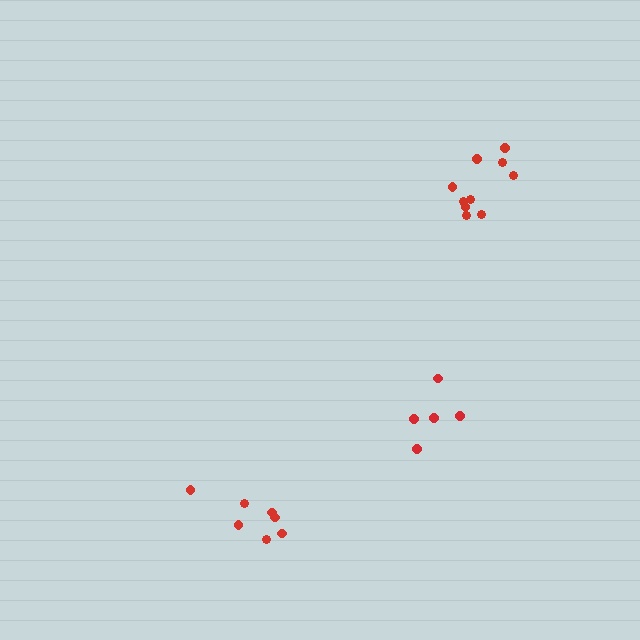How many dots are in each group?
Group 1: 7 dots, Group 2: 10 dots, Group 3: 5 dots (22 total).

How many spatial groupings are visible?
There are 3 spatial groupings.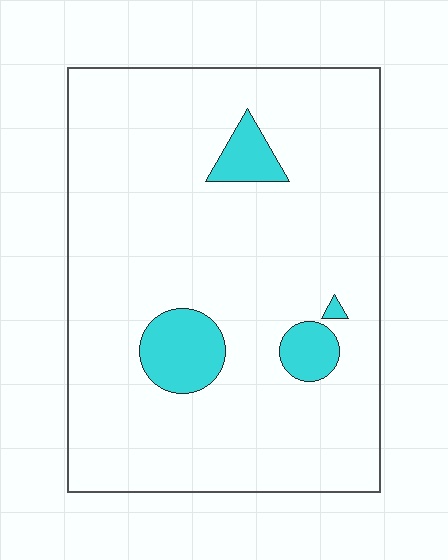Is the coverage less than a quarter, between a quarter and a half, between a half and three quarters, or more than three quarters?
Less than a quarter.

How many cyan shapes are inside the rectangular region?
4.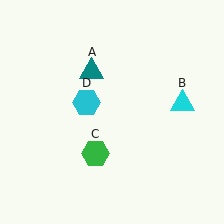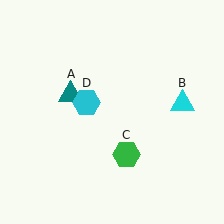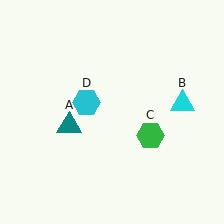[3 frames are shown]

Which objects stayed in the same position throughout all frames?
Cyan triangle (object B) and cyan hexagon (object D) remained stationary.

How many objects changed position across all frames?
2 objects changed position: teal triangle (object A), green hexagon (object C).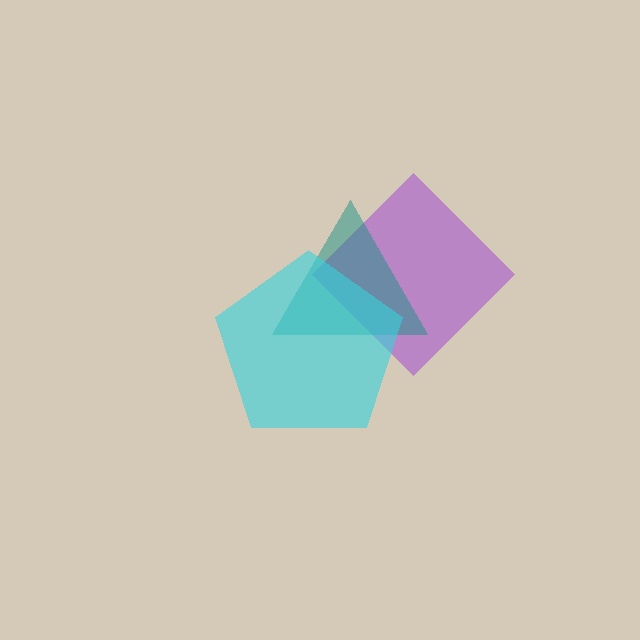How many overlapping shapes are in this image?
There are 3 overlapping shapes in the image.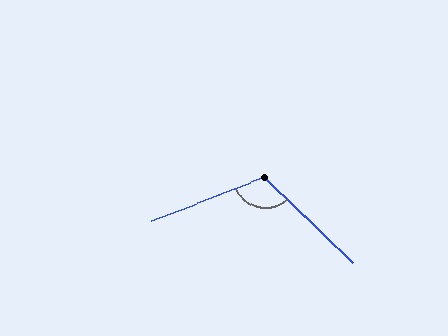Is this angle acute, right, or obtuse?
It is obtuse.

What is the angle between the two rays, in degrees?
Approximately 114 degrees.